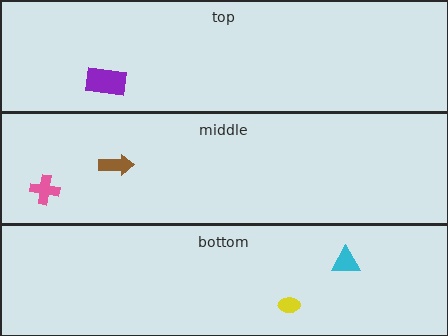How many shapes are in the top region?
1.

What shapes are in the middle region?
The brown arrow, the pink cross.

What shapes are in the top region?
The purple rectangle.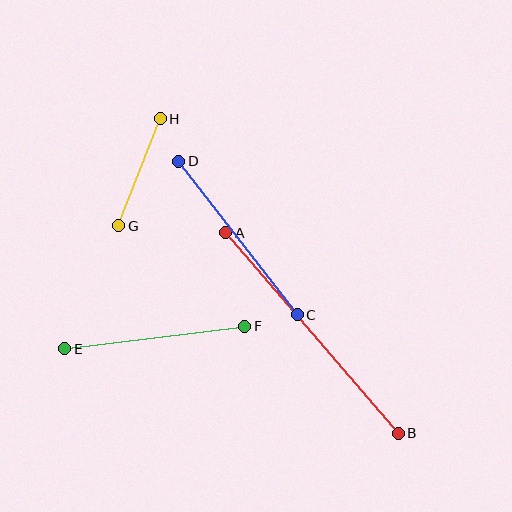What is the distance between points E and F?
The distance is approximately 182 pixels.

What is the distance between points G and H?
The distance is approximately 114 pixels.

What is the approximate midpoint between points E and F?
The midpoint is at approximately (155, 338) pixels.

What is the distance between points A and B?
The distance is approximately 264 pixels.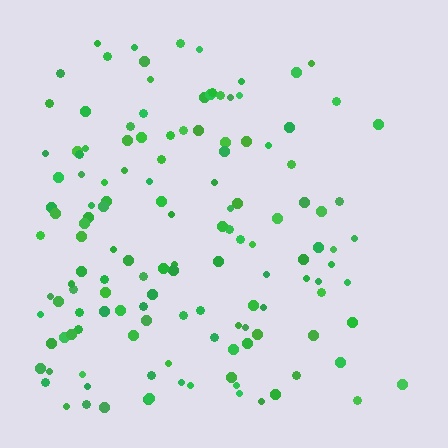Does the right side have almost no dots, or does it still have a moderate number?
Still a moderate number, just noticeably fewer than the left.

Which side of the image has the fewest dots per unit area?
The right.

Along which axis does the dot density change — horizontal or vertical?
Horizontal.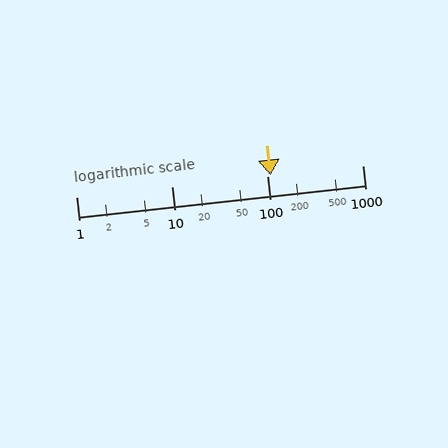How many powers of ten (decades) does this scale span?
The scale spans 3 decades, from 1 to 1000.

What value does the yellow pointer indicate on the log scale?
The pointer indicates approximately 110.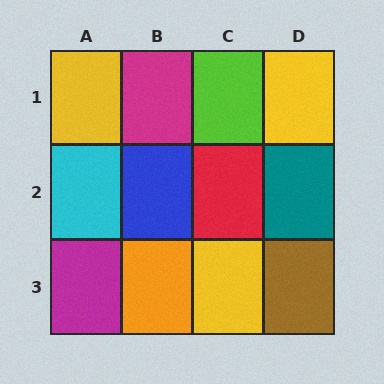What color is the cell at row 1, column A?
Yellow.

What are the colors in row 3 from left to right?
Magenta, orange, yellow, brown.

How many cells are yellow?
3 cells are yellow.